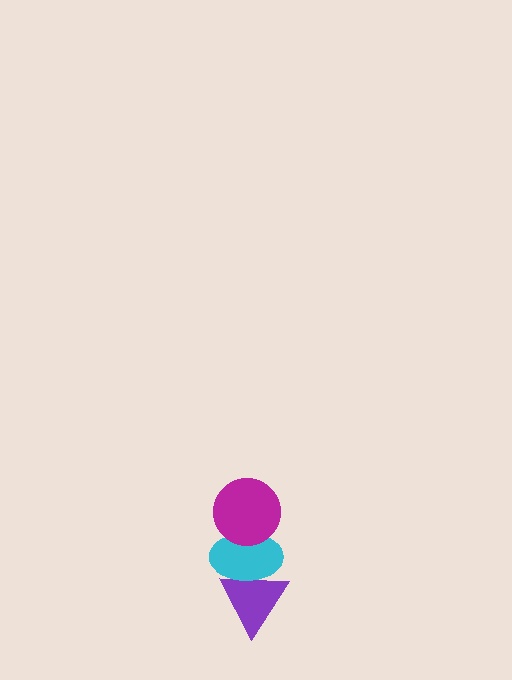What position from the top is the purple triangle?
The purple triangle is 3rd from the top.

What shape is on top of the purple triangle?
The cyan ellipse is on top of the purple triangle.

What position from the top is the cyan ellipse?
The cyan ellipse is 2nd from the top.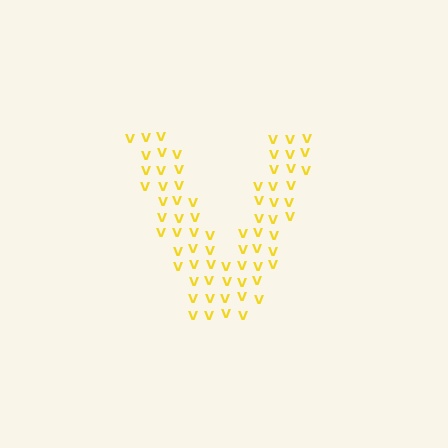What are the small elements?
The small elements are letter V's.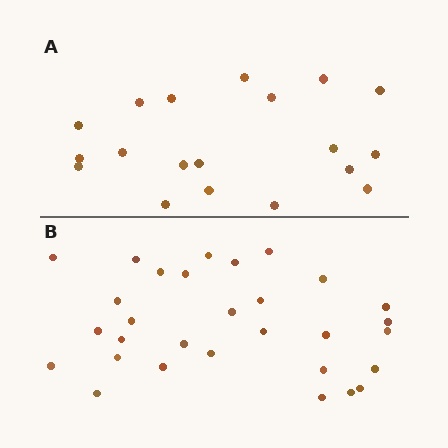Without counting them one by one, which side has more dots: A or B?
Region B (the bottom region) has more dots.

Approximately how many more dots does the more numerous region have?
Region B has roughly 12 or so more dots than region A.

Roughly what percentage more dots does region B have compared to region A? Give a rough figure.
About 60% more.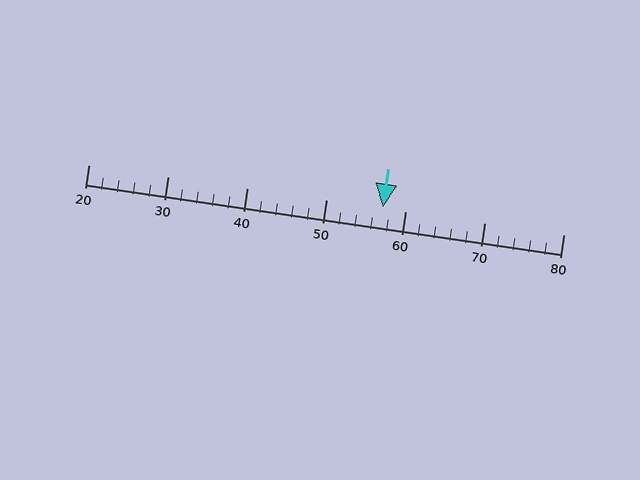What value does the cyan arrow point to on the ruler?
The cyan arrow points to approximately 57.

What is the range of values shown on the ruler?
The ruler shows values from 20 to 80.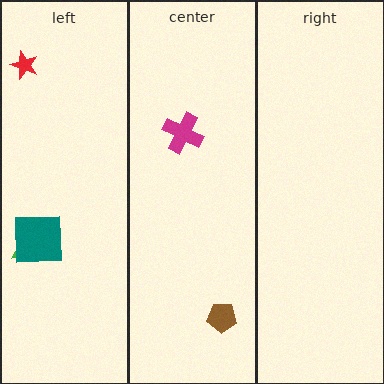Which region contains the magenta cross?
The center region.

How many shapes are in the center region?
2.